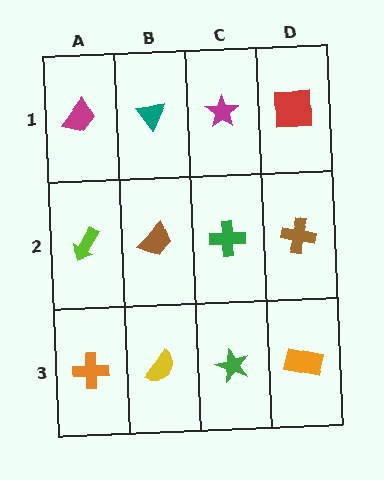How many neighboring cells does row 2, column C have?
4.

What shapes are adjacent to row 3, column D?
A brown cross (row 2, column D), a green star (row 3, column C).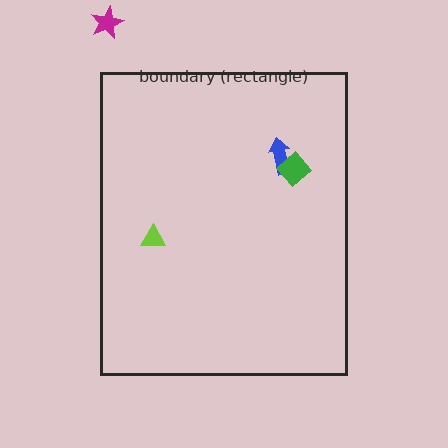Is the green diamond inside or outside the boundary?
Inside.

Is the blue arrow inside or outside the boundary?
Inside.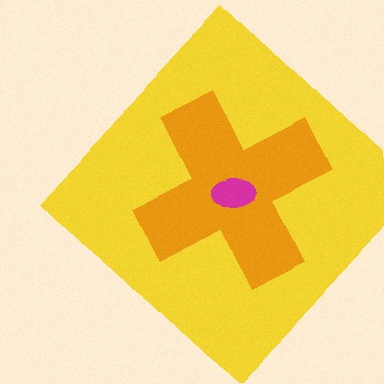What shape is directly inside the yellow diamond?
The orange cross.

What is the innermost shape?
The magenta ellipse.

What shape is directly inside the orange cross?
The magenta ellipse.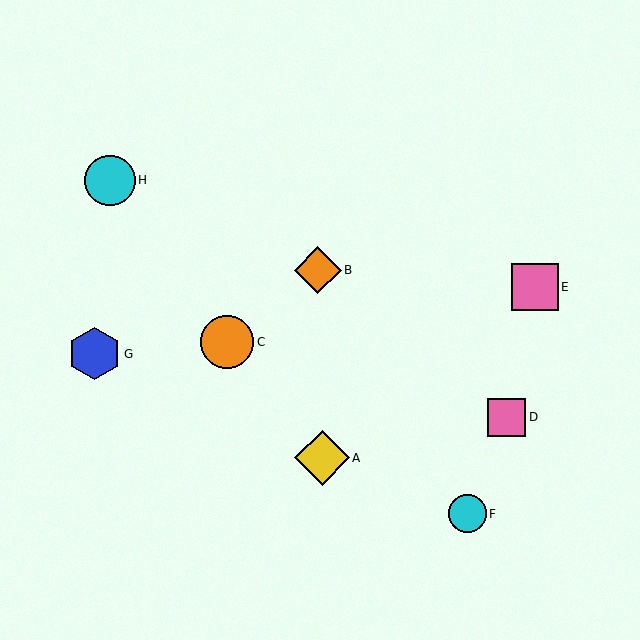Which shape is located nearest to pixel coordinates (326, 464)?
The yellow diamond (labeled A) at (322, 458) is nearest to that location.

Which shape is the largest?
The yellow diamond (labeled A) is the largest.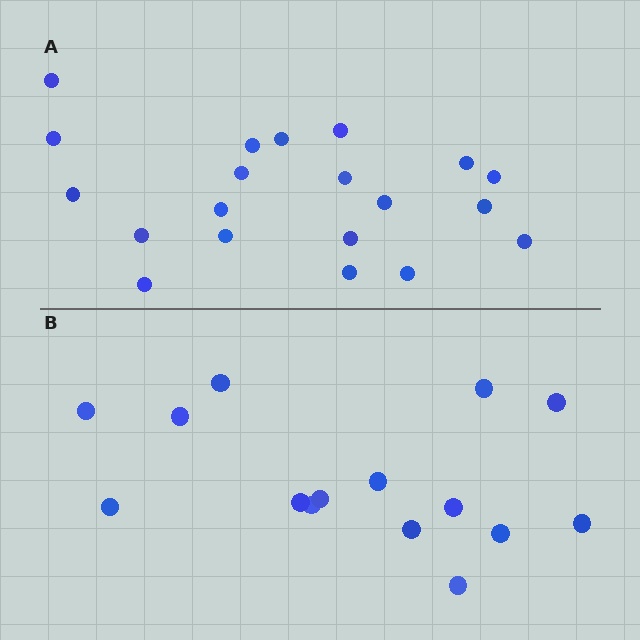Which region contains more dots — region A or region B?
Region A (the top region) has more dots.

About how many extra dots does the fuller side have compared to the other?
Region A has about 5 more dots than region B.